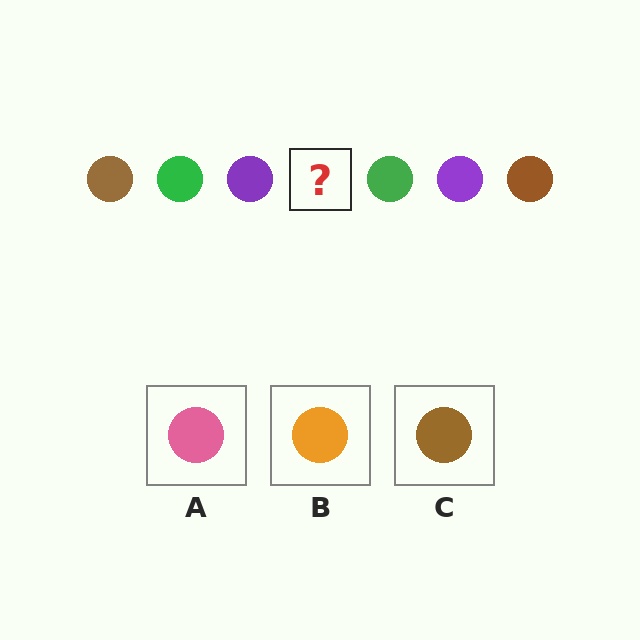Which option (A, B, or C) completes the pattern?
C.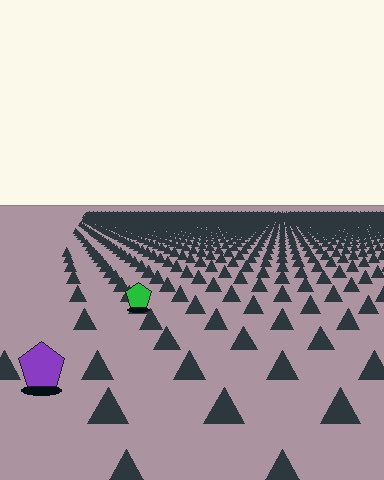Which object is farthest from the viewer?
The green pentagon is farthest from the viewer. It appears smaller and the ground texture around it is denser.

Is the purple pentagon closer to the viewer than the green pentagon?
Yes. The purple pentagon is closer — you can tell from the texture gradient: the ground texture is coarser near it.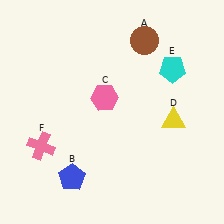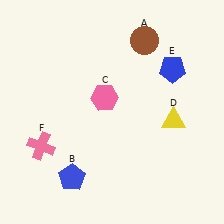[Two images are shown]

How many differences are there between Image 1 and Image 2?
There is 1 difference between the two images.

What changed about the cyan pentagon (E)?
In Image 1, E is cyan. In Image 2, it changed to blue.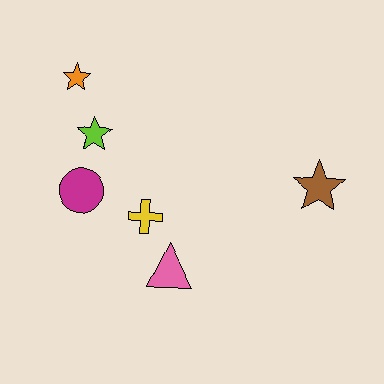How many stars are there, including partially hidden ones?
There are 3 stars.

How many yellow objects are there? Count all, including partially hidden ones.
There is 1 yellow object.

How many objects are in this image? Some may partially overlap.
There are 6 objects.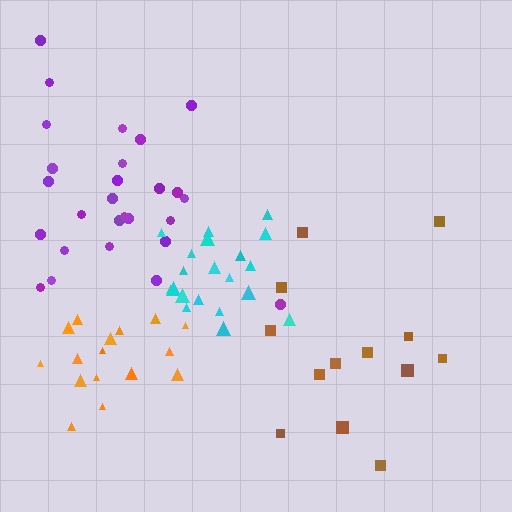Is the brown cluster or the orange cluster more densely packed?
Orange.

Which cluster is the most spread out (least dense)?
Brown.